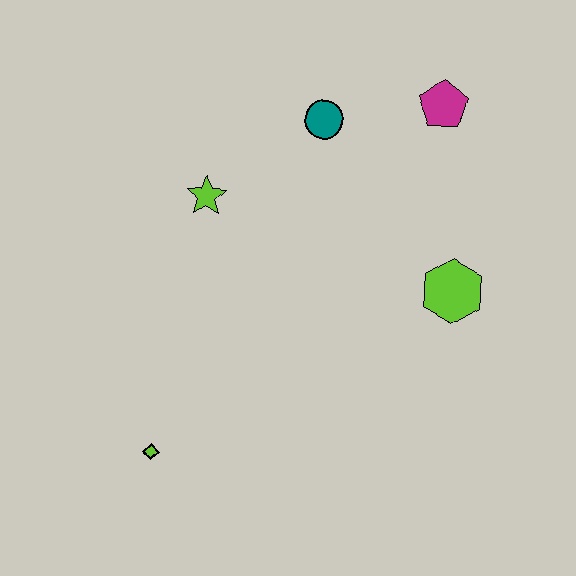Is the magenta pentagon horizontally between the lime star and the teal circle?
No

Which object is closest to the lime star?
The teal circle is closest to the lime star.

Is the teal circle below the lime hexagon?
No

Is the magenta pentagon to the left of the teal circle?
No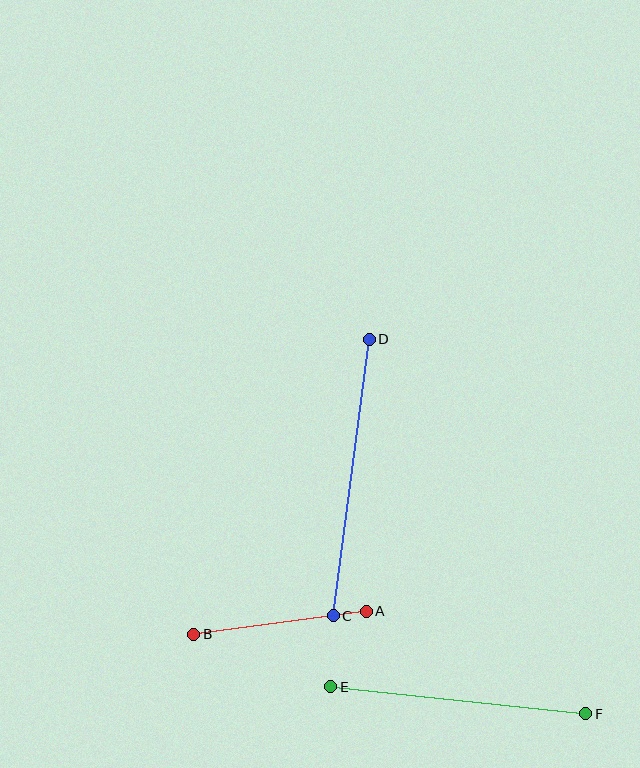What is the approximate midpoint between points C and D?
The midpoint is at approximately (351, 477) pixels.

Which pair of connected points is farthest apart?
Points C and D are farthest apart.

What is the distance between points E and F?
The distance is approximately 257 pixels.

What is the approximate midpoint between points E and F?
The midpoint is at approximately (458, 700) pixels.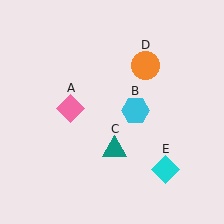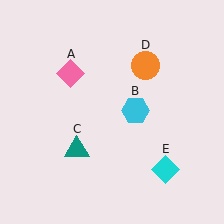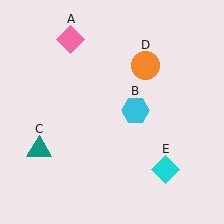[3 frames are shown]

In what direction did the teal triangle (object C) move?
The teal triangle (object C) moved left.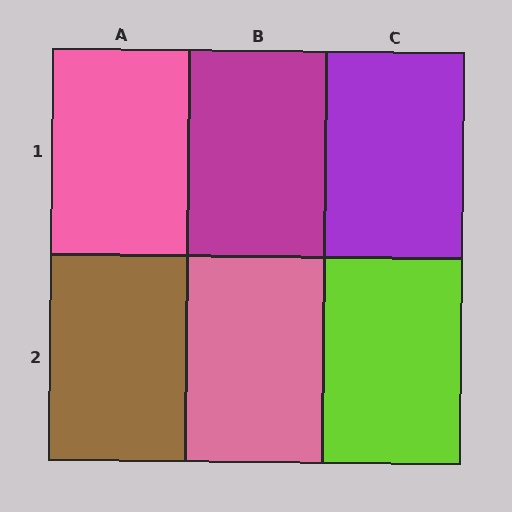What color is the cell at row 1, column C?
Purple.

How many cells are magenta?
1 cell is magenta.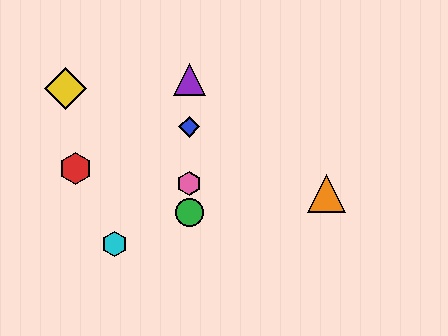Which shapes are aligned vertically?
The blue diamond, the green circle, the purple triangle, the pink hexagon are aligned vertically.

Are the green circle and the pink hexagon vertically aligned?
Yes, both are at x≈189.